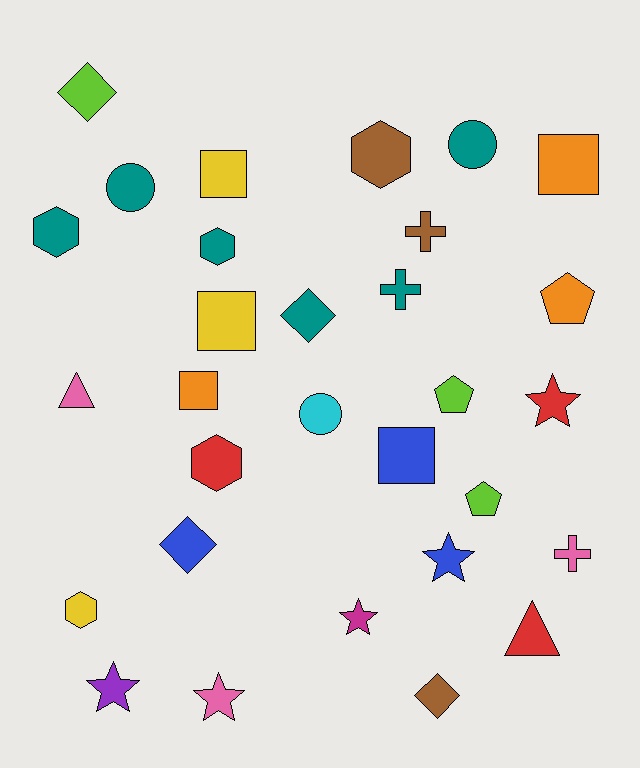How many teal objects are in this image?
There are 6 teal objects.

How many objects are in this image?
There are 30 objects.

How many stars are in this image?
There are 5 stars.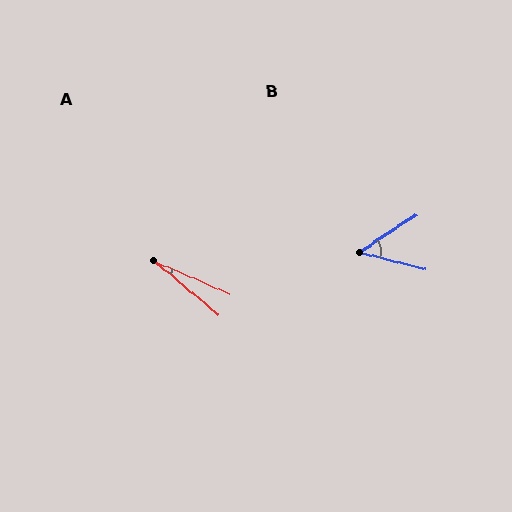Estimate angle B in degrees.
Approximately 48 degrees.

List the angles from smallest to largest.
A (16°), B (48°).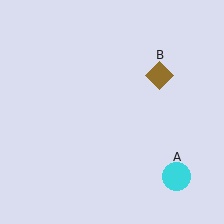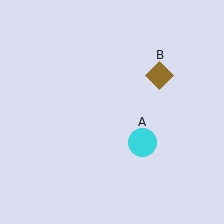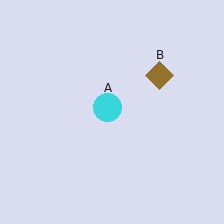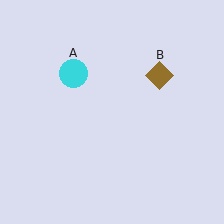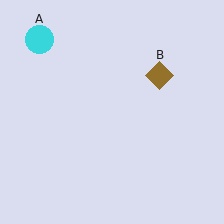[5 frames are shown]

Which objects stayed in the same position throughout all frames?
Brown diamond (object B) remained stationary.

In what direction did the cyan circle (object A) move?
The cyan circle (object A) moved up and to the left.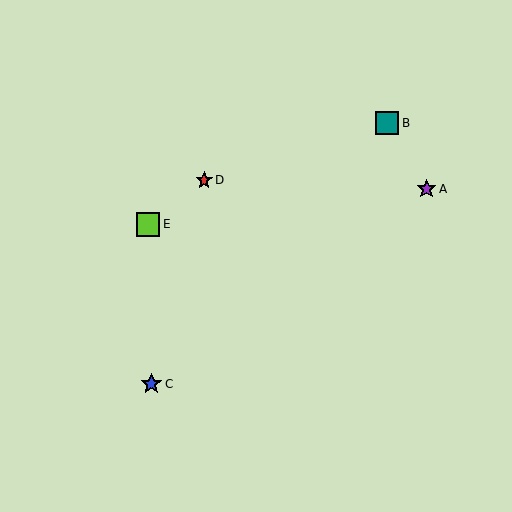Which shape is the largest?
The lime square (labeled E) is the largest.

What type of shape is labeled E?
Shape E is a lime square.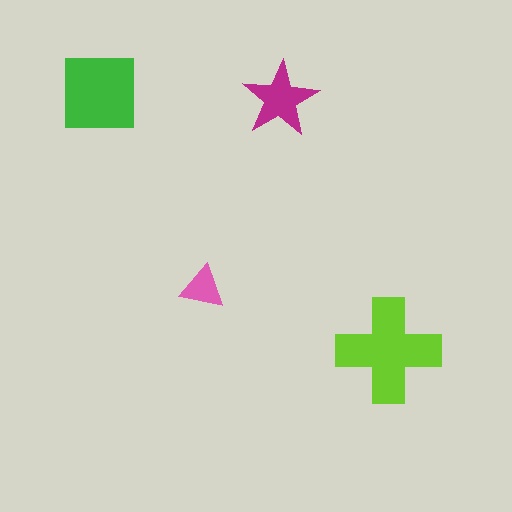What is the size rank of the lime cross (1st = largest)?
1st.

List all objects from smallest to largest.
The pink triangle, the magenta star, the green square, the lime cross.